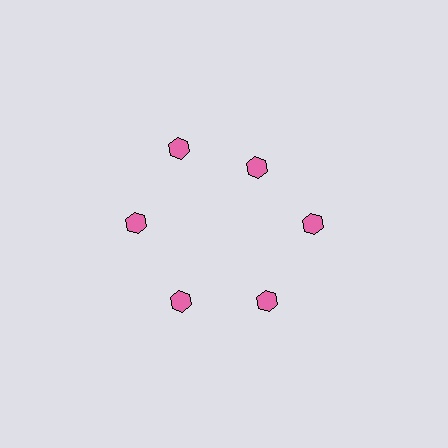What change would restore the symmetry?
The symmetry would be restored by moving it outward, back onto the ring so that all 6 hexagons sit at equal angles and equal distance from the center.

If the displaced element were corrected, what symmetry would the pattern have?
It would have 6-fold rotational symmetry — the pattern would map onto itself every 60 degrees.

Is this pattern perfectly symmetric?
No. The 6 pink hexagons are arranged in a ring, but one element near the 1 o'clock position is pulled inward toward the center, breaking the 6-fold rotational symmetry.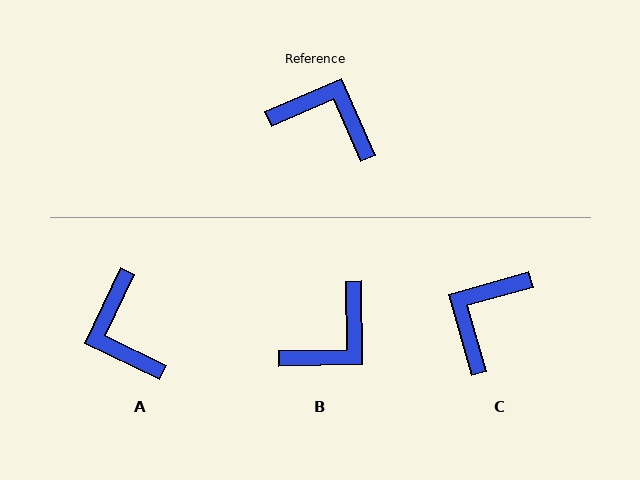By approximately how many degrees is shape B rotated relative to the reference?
Approximately 112 degrees clockwise.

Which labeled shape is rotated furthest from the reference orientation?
A, about 131 degrees away.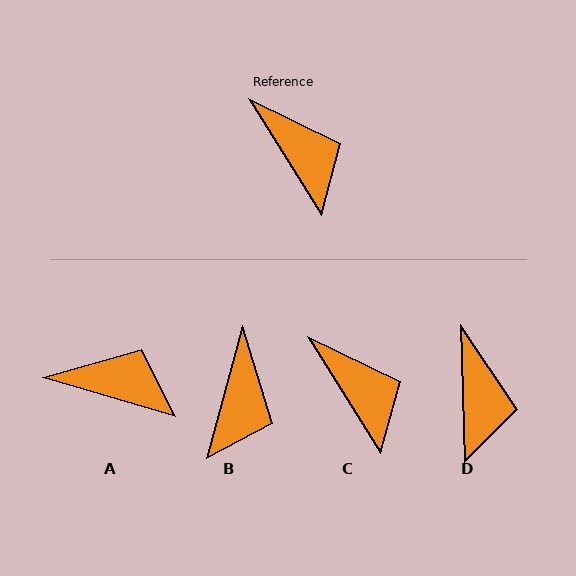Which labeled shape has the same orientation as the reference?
C.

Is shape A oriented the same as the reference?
No, it is off by about 42 degrees.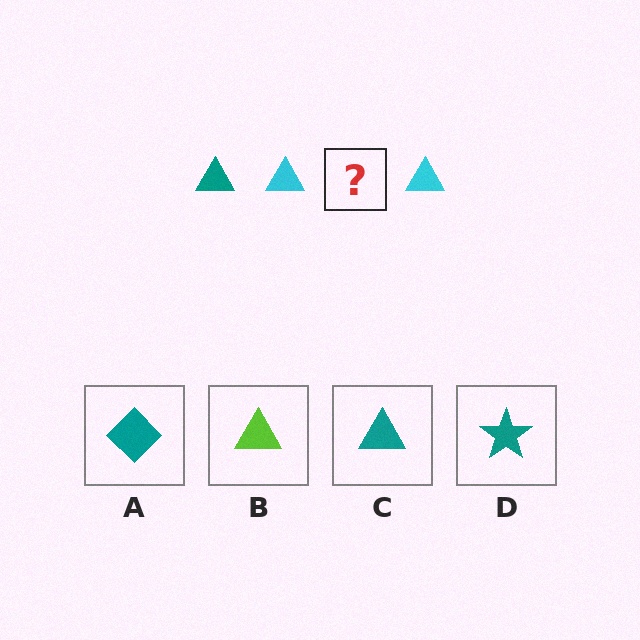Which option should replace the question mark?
Option C.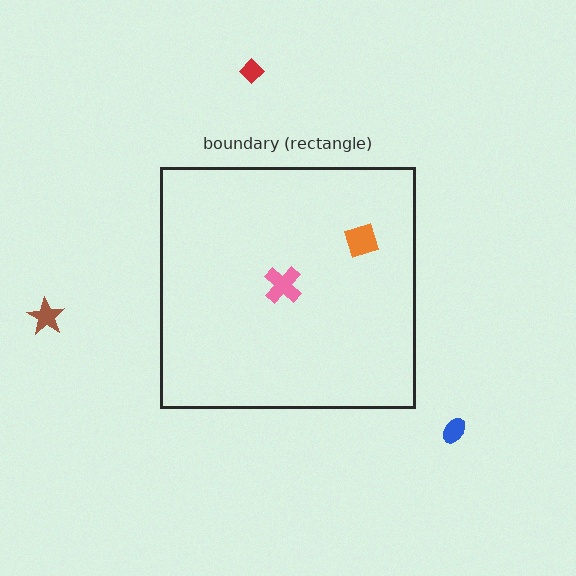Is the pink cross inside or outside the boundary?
Inside.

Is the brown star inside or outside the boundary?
Outside.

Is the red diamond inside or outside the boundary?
Outside.